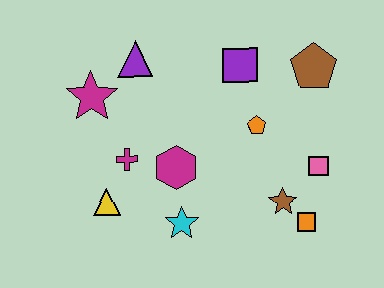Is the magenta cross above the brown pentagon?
No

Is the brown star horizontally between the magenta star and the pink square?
Yes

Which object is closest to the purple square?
The orange pentagon is closest to the purple square.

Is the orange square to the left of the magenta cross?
No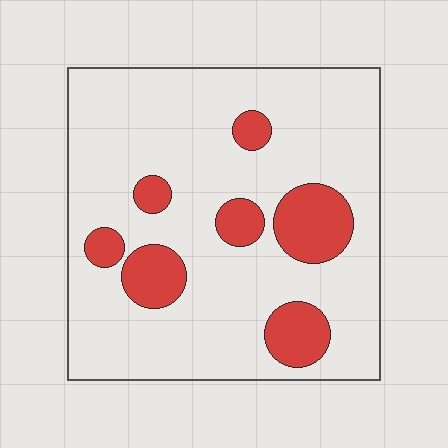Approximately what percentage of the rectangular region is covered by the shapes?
Approximately 20%.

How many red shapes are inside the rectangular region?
7.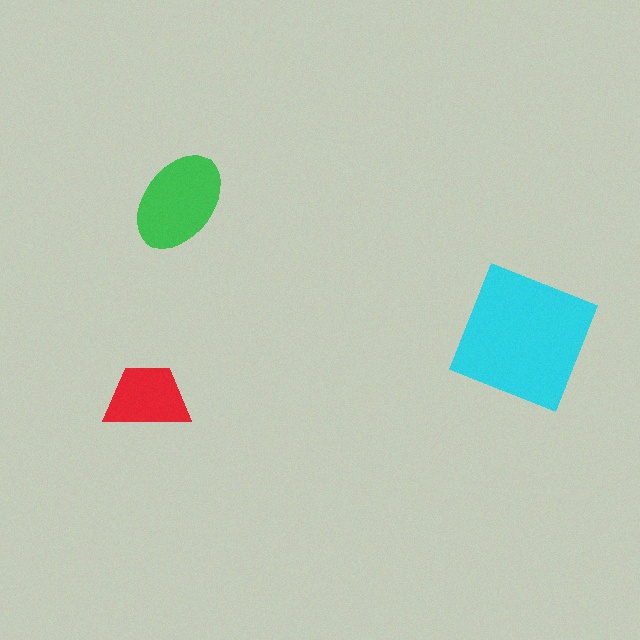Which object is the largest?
The cyan square.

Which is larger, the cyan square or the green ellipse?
The cyan square.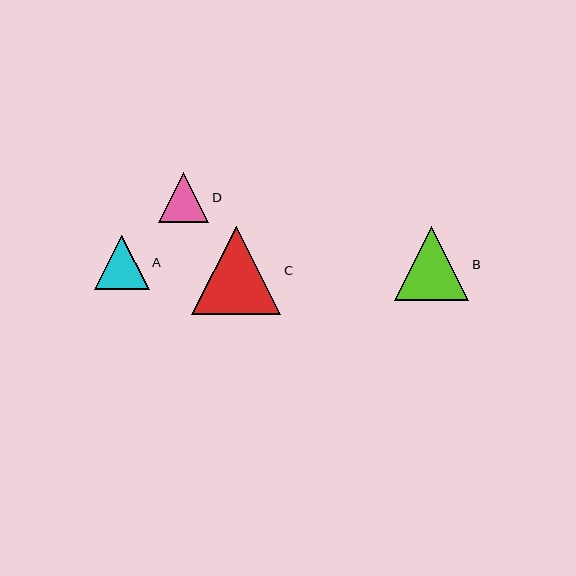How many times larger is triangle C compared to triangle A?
Triangle C is approximately 1.6 times the size of triangle A.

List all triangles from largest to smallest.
From largest to smallest: C, B, A, D.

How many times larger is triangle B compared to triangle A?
Triangle B is approximately 1.4 times the size of triangle A.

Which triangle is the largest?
Triangle C is the largest with a size of approximately 89 pixels.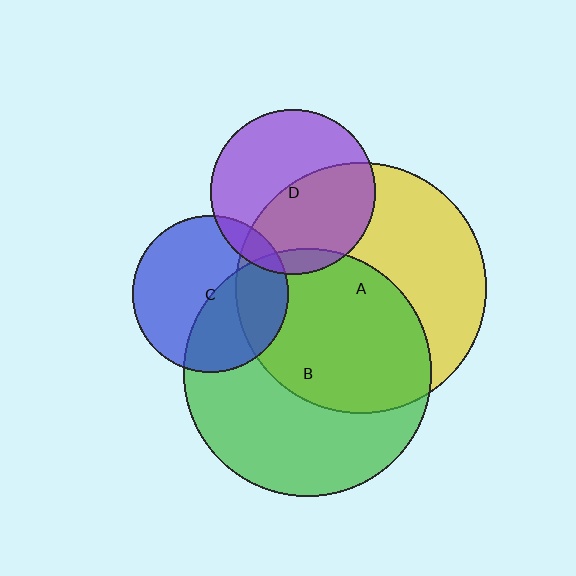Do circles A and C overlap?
Yes.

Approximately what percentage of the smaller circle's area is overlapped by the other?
Approximately 25%.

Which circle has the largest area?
Circle A (yellow).